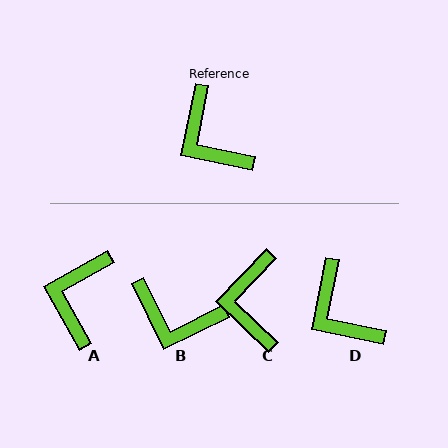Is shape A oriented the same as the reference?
No, it is off by about 50 degrees.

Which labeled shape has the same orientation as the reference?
D.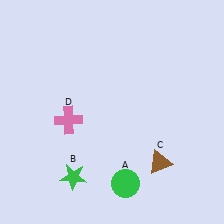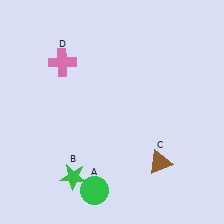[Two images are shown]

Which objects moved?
The objects that moved are: the green circle (A), the pink cross (D).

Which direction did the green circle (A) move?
The green circle (A) moved left.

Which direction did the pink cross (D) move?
The pink cross (D) moved up.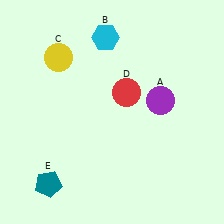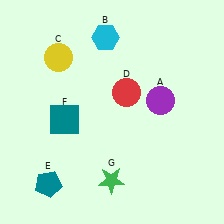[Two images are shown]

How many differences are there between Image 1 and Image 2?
There are 2 differences between the two images.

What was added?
A teal square (F), a green star (G) were added in Image 2.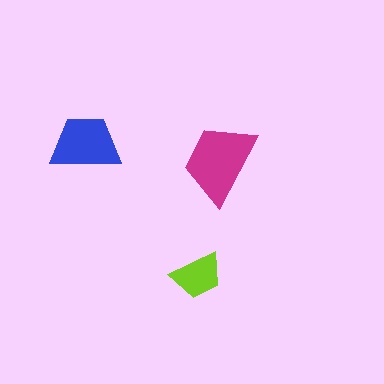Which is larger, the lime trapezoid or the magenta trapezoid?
The magenta one.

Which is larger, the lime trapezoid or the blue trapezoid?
The blue one.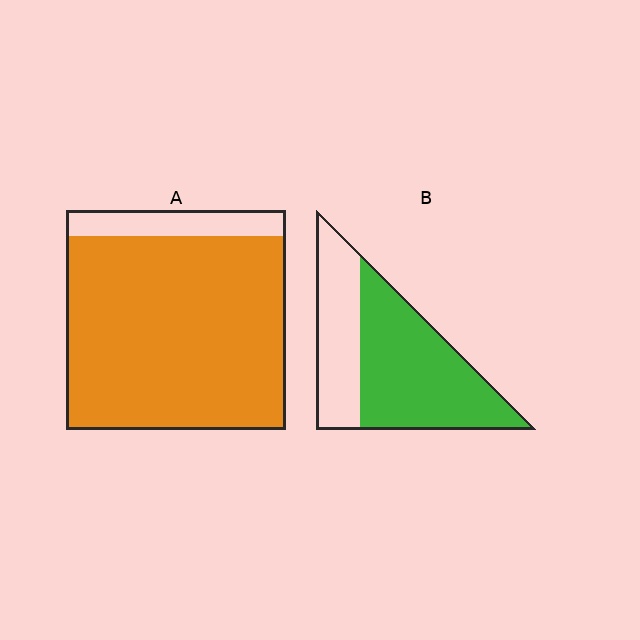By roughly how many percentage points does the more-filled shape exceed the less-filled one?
By roughly 25 percentage points (A over B).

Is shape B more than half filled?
Yes.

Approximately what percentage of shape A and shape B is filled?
A is approximately 90% and B is approximately 65%.